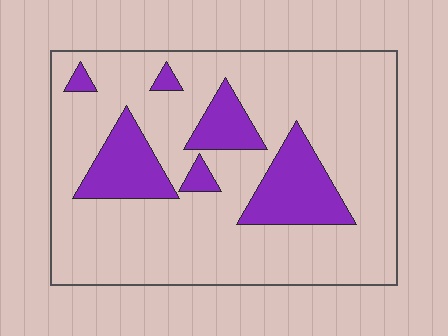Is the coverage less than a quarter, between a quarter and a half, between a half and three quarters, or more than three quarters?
Less than a quarter.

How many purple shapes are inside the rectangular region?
6.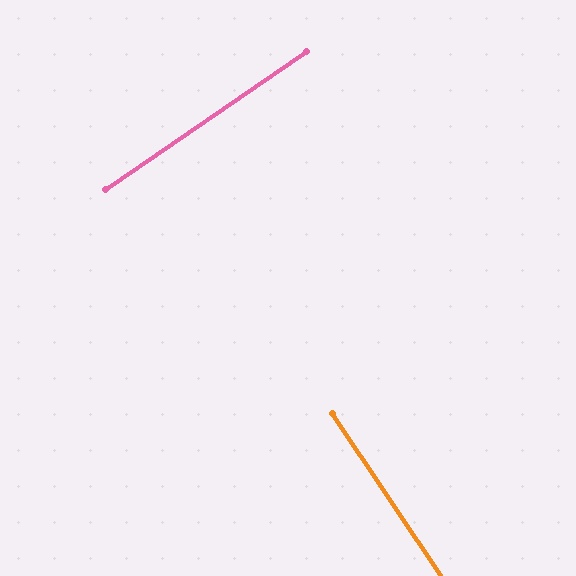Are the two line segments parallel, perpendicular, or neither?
Perpendicular — they meet at approximately 89°.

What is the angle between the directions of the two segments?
Approximately 89 degrees.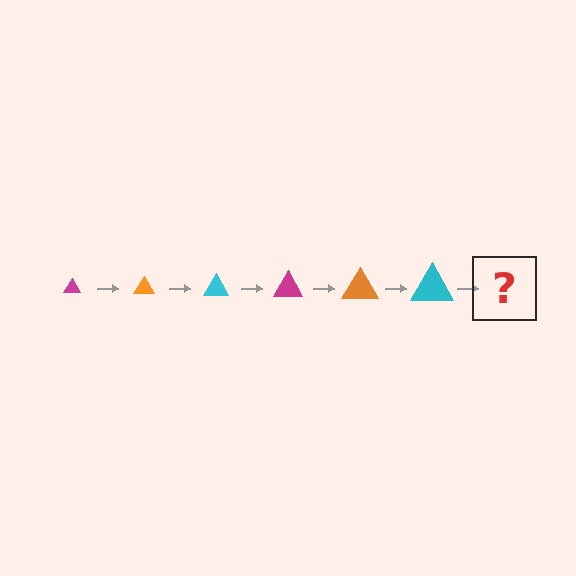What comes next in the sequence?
The next element should be a magenta triangle, larger than the previous one.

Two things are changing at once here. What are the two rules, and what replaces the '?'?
The two rules are that the triangle grows larger each step and the color cycles through magenta, orange, and cyan. The '?' should be a magenta triangle, larger than the previous one.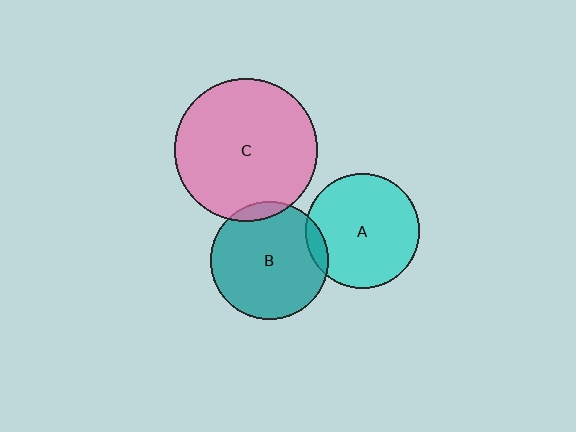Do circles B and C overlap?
Yes.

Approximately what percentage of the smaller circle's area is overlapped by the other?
Approximately 5%.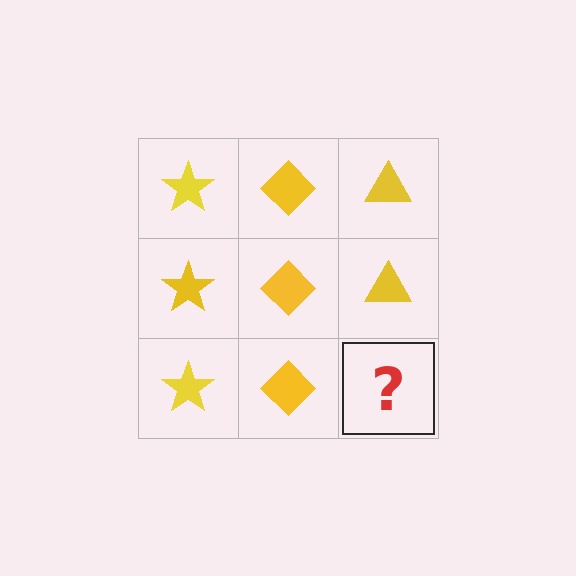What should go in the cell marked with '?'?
The missing cell should contain a yellow triangle.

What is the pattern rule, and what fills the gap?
The rule is that each column has a consistent shape. The gap should be filled with a yellow triangle.